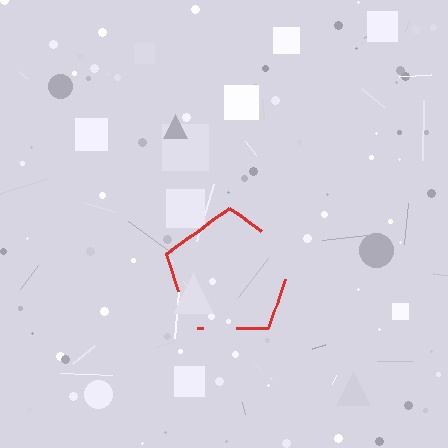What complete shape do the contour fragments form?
The contour fragments form a pentagon.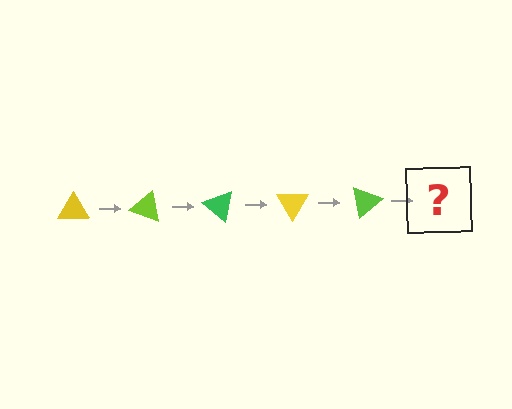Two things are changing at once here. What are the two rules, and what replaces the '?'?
The two rules are that it rotates 20 degrees each step and the color cycles through yellow, lime, and green. The '?' should be a green triangle, rotated 100 degrees from the start.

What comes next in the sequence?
The next element should be a green triangle, rotated 100 degrees from the start.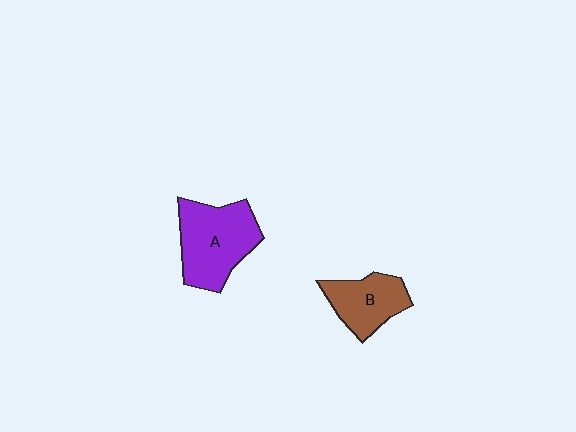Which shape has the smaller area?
Shape B (brown).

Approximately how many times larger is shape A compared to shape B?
Approximately 1.5 times.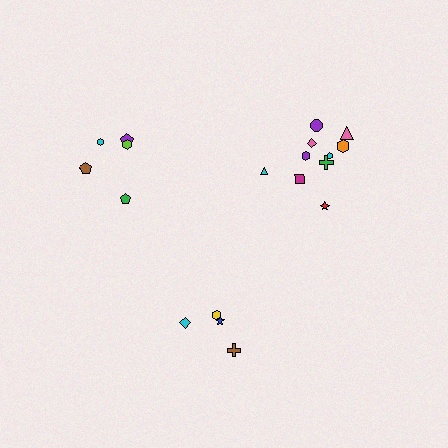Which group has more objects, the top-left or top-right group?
The top-right group.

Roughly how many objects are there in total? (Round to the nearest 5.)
Roughly 20 objects in total.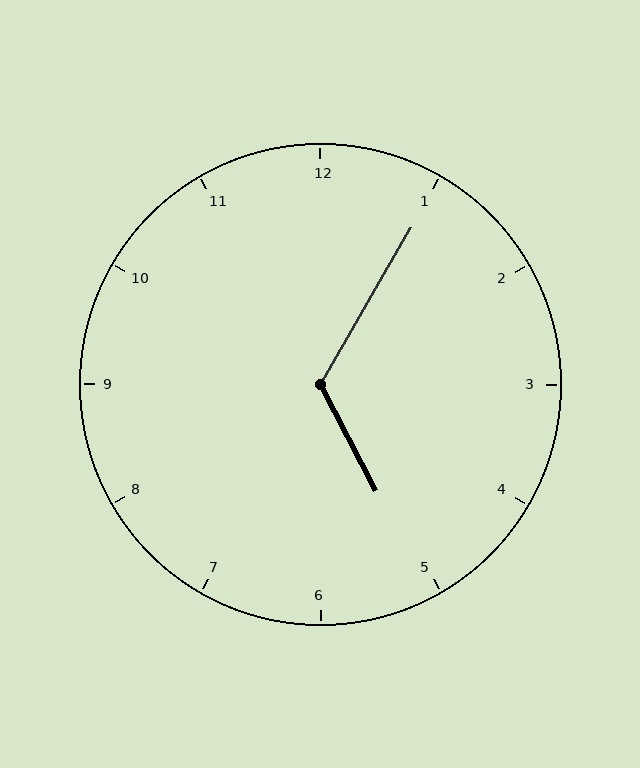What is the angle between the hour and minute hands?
Approximately 122 degrees.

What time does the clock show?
5:05.